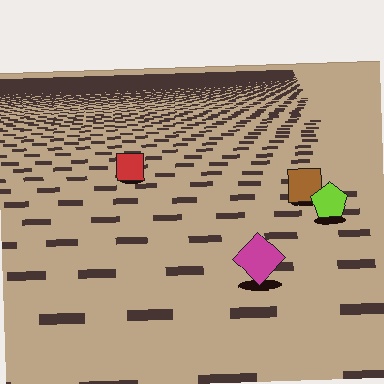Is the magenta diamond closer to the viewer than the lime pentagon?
Yes. The magenta diamond is closer — you can tell from the texture gradient: the ground texture is coarser near it.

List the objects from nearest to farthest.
From nearest to farthest: the magenta diamond, the lime pentagon, the brown square, the red square.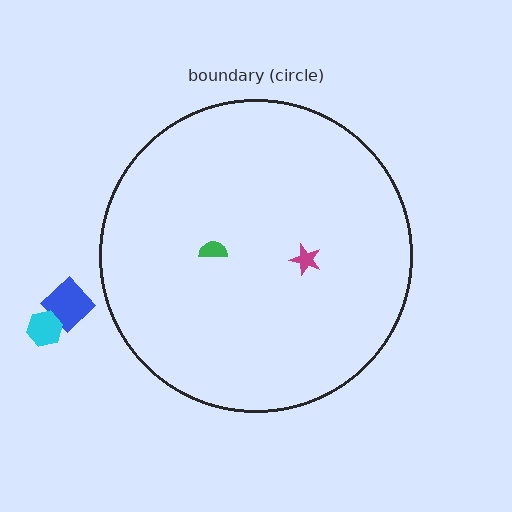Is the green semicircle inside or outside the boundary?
Inside.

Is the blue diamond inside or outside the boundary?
Outside.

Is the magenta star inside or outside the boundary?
Inside.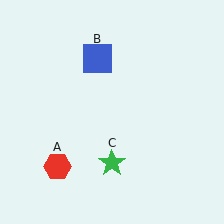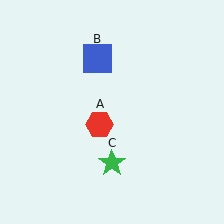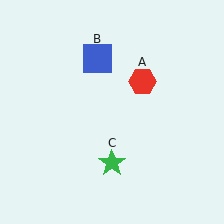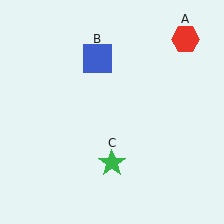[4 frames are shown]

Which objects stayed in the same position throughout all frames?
Blue square (object B) and green star (object C) remained stationary.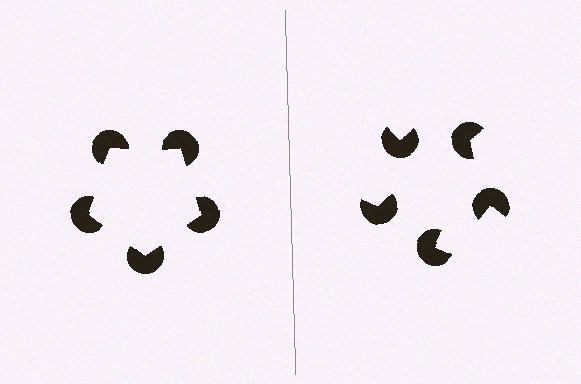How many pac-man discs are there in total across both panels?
10 — 5 on each side.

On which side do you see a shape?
An illusory pentagon appears on the left side. On the right side the wedge cuts are rotated, so no coherent shape forms.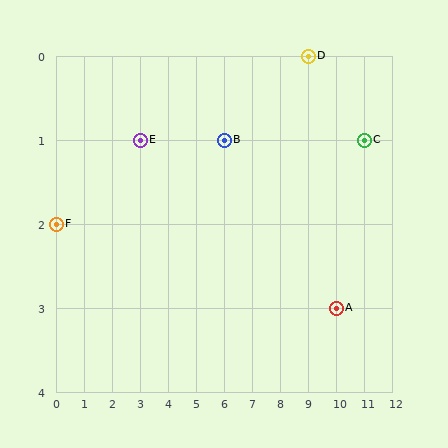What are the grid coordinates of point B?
Point B is at grid coordinates (6, 1).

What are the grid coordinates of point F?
Point F is at grid coordinates (0, 2).